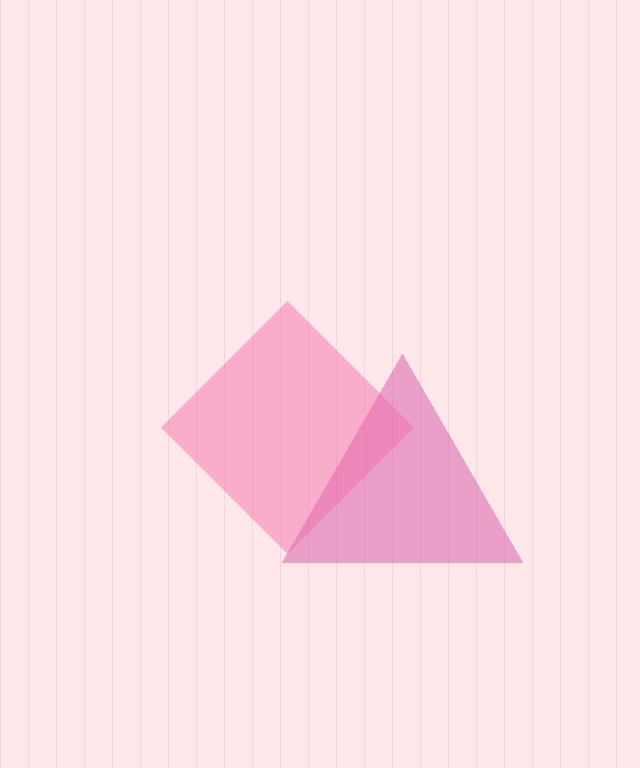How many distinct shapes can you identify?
There are 2 distinct shapes: a magenta triangle, a pink diamond.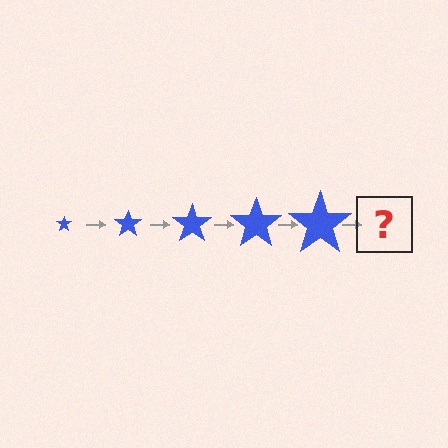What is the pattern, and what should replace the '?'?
The pattern is that the star gets progressively larger each step. The '?' should be a blue star, larger than the previous one.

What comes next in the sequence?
The next element should be a blue star, larger than the previous one.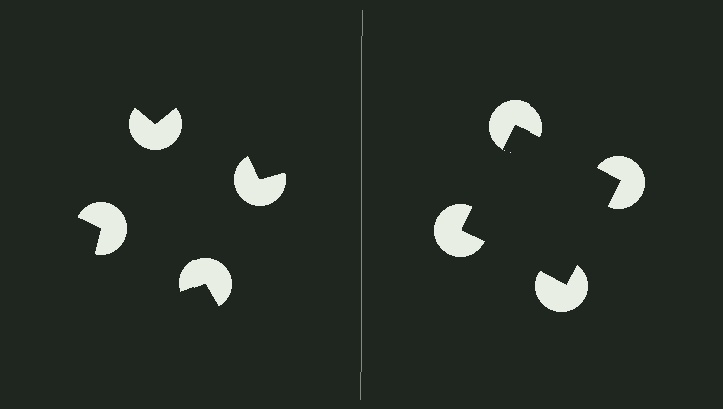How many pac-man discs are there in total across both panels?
8 — 4 on each side.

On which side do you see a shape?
An illusory square appears on the right side. On the left side the wedge cuts are rotated, so no coherent shape forms.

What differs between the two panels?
The pac-man discs are positioned identically on both sides; only the wedge orientations differ. On the right they align to a square; on the left they are misaligned.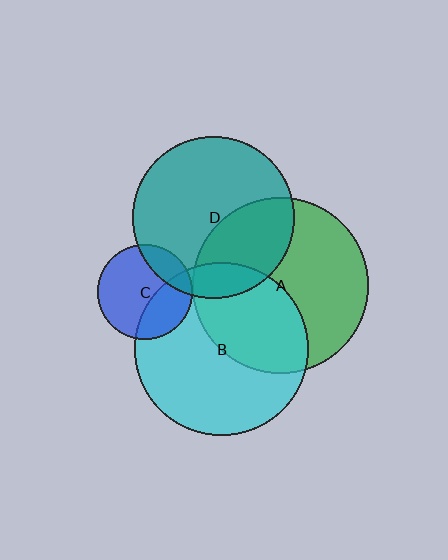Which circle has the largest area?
Circle A (green).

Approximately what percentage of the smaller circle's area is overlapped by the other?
Approximately 35%.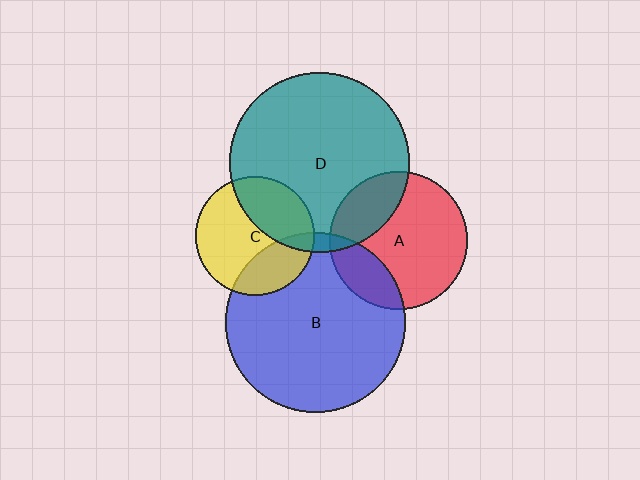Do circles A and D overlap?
Yes.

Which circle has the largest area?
Circle D (teal).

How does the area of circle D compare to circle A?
Approximately 1.7 times.